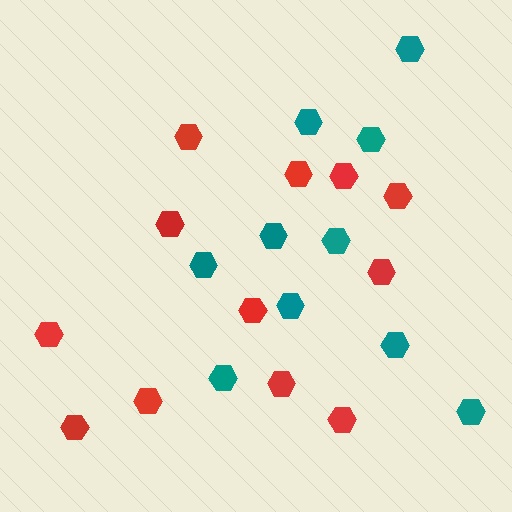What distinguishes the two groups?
There are 2 groups: one group of teal hexagons (10) and one group of red hexagons (12).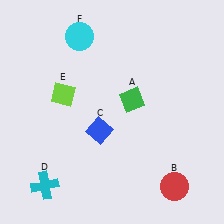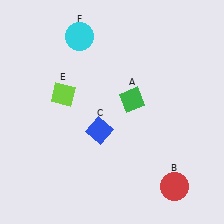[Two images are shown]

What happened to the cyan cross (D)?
The cyan cross (D) was removed in Image 2. It was in the bottom-left area of Image 1.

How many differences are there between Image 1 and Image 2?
There is 1 difference between the two images.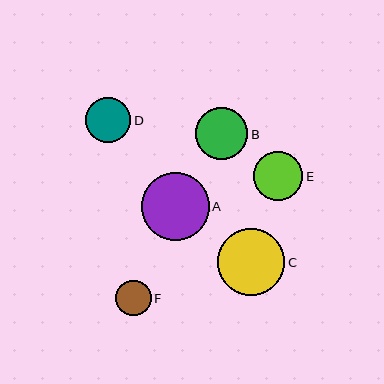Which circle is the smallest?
Circle F is the smallest with a size of approximately 35 pixels.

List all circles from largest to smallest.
From largest to smallest: A, C, B, E, D, F.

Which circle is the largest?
Circle A is the largest with a size of approximately 68 pixels.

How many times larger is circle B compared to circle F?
Circle B is approximately 1.5 times the size of circle F.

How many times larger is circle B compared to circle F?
Circle B is approximately 1.5 times the size of circle F.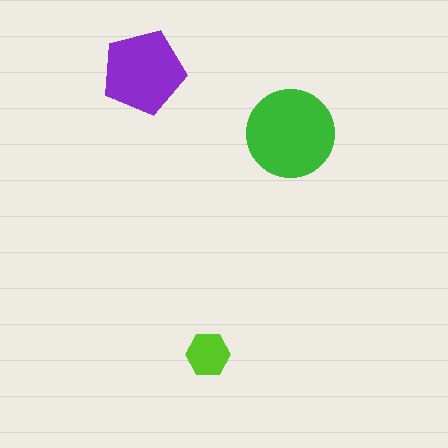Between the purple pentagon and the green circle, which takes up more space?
The green circle.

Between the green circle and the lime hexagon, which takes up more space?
The green circle.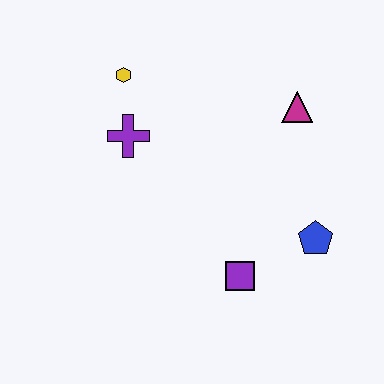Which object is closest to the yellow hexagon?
The purple cross is closest to the yellow hexagon.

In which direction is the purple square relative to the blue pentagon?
The purple square is to the left of the blue pentagon.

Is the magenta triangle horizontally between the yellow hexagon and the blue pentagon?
Yes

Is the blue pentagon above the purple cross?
No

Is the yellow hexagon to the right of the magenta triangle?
No